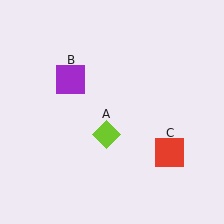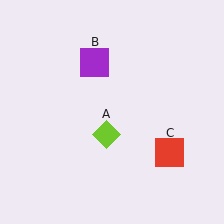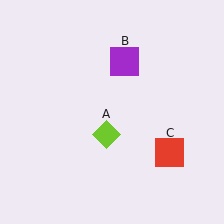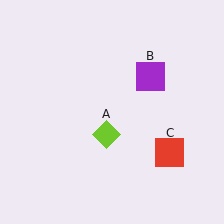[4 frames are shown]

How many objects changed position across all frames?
1 object changed position: purple square (object B).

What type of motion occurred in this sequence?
The purple square (object B) rotated clockwise around the center of the scene.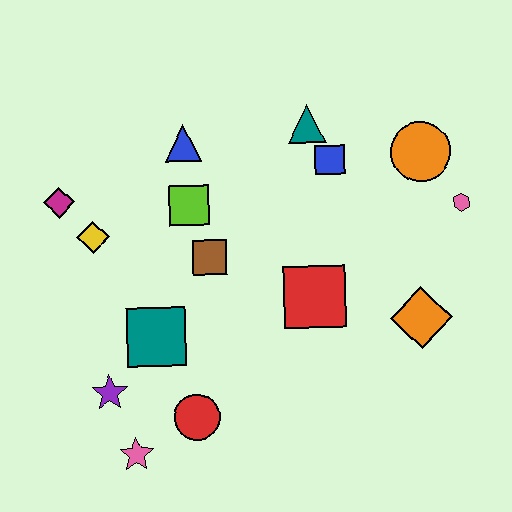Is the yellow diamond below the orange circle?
Yes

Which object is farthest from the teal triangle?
The pink star is farthest from the teal triangle.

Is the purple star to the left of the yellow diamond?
No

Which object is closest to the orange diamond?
The red square is closest to the orange diamond.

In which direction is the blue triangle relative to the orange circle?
The blue triangle is to the left of the orange circle.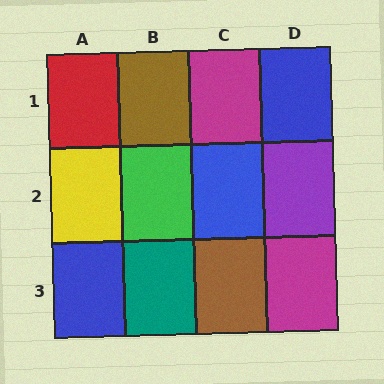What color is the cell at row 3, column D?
Magenta.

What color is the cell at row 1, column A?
Red.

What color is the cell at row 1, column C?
Magenta.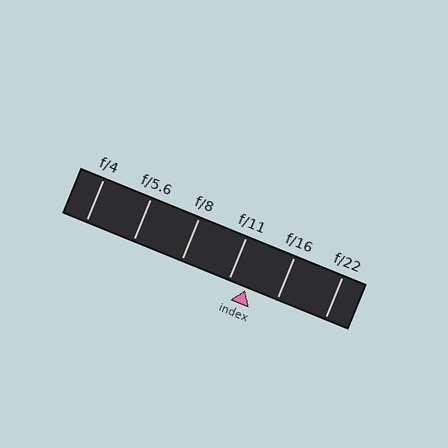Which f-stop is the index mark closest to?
The index mark is closest to f/11.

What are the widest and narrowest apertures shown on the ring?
The widest aperture shown is f/4 and the narrowest is f/22.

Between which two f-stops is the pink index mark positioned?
The index mark is between f/11 and f/16.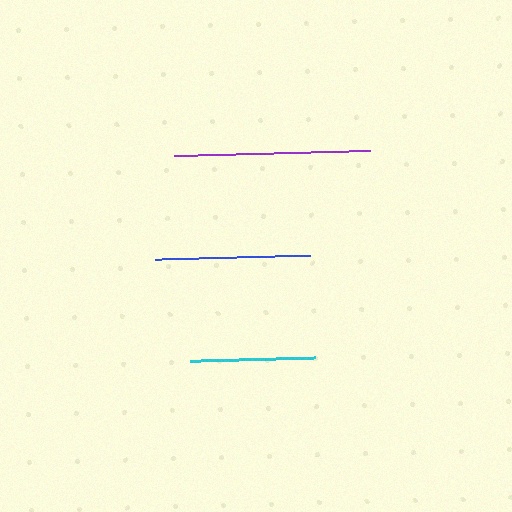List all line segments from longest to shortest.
From longest to shortest: purple, blue, cyan.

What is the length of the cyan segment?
The cyan segment is approximately 125 pixels long.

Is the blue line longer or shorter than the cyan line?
The blue line is longer than the cyan line.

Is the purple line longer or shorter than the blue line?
The purple line is longer than the blue line.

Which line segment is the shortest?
The cyan line is the shortest at approximately 125 pixels.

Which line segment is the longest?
The purple line is the longest at approximately 197 pixels.